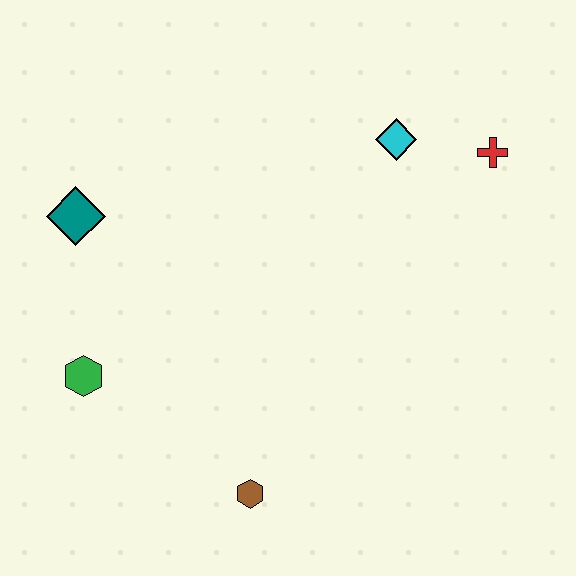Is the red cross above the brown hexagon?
Yes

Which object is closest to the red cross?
The cyan diamond is closest to the red cross.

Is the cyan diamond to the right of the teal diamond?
Yes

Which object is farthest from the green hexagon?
The red cross is farthest from the green hexagon.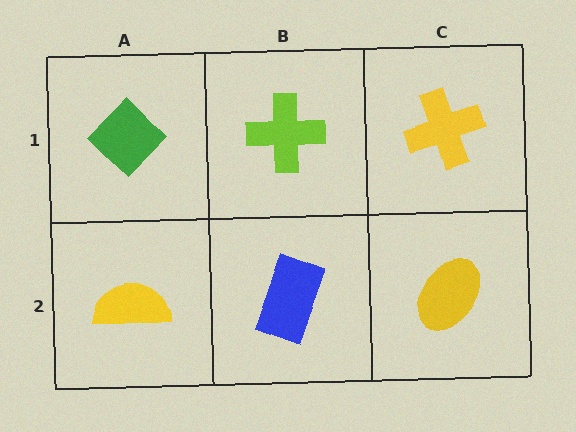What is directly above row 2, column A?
A green diamond.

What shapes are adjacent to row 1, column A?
A yellow semicircle (row 2, column A), a lime cross (row 1, column B).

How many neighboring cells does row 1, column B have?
3.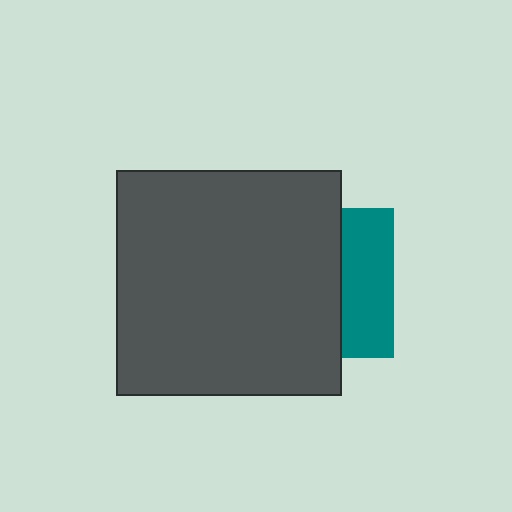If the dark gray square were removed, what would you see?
You would see the complete teal square.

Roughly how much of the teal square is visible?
A small part of it is visible (roughly 35%).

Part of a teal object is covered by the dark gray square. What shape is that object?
It is a square.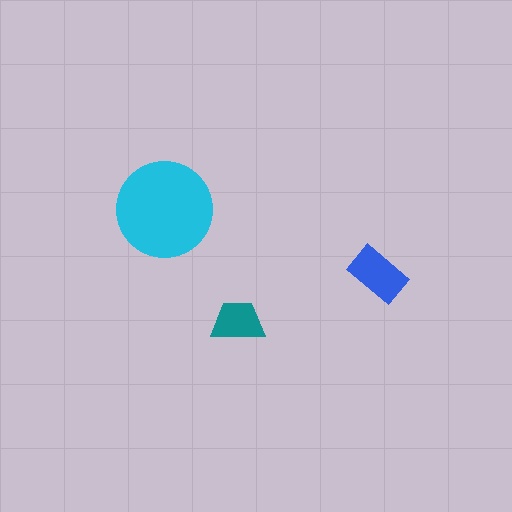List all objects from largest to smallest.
The cyan circle, the blue rectangle, the teal trapezoid.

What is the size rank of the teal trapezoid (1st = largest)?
3rd.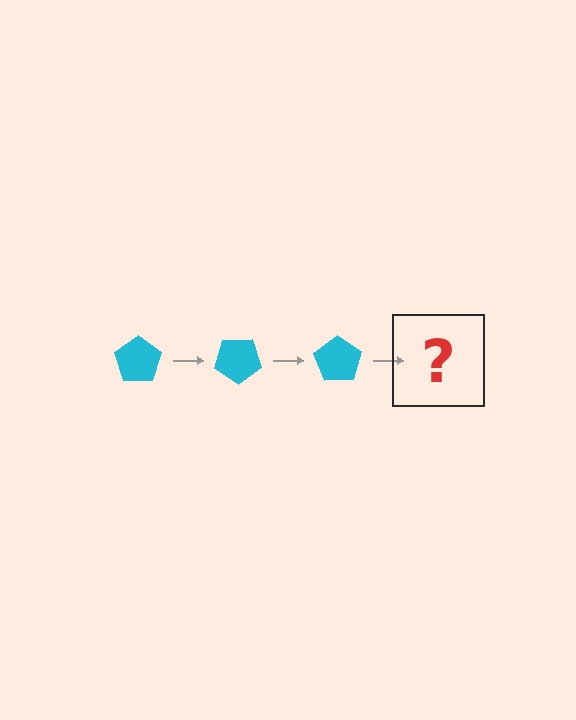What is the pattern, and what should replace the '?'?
The pattern is that the pentagon rotates 35 degrees each step. The '?' should be a cyan pentagon rotated 105 degrees.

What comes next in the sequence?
The next element should be a cyan pentagon rotated 105 degrees.